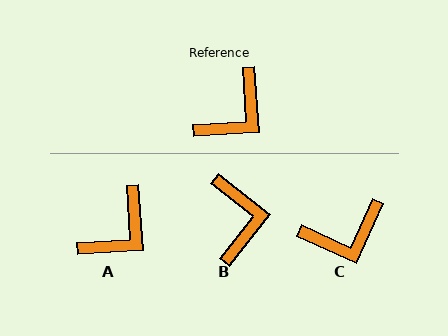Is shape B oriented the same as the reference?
No, it is off by about 48 degrees.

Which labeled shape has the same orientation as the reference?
A.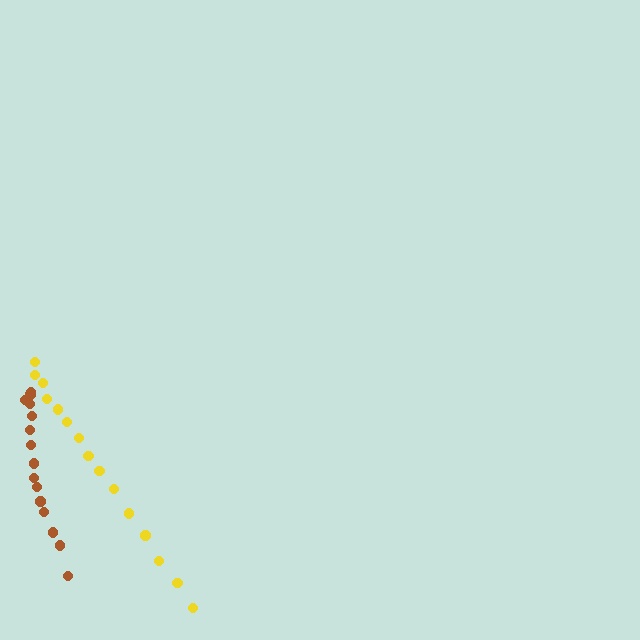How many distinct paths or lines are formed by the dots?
There are 2 distinct paths.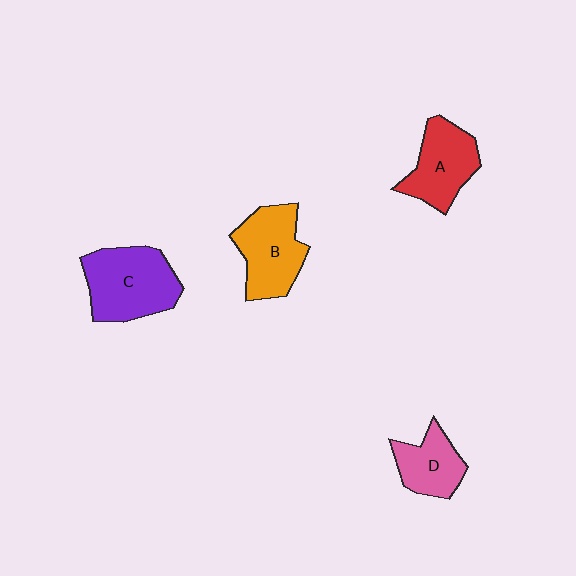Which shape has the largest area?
Shape C (purple).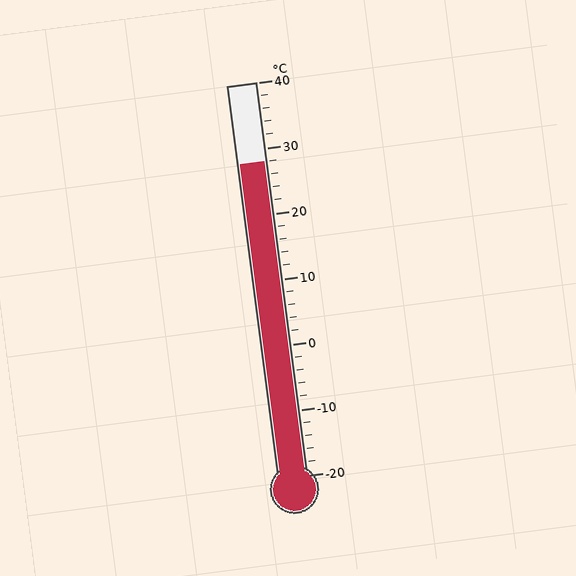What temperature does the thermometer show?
The thermometer shows approximately 28°C.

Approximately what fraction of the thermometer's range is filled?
The thermometer is filled to approximately 80% of its range.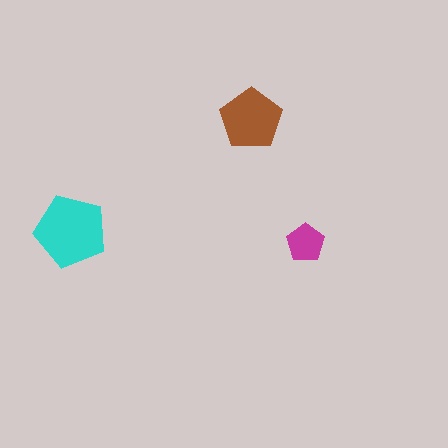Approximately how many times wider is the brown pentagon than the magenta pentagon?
About 1.5 times wider.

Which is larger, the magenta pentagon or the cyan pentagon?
The cyan one.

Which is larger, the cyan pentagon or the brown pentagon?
The cyan one.